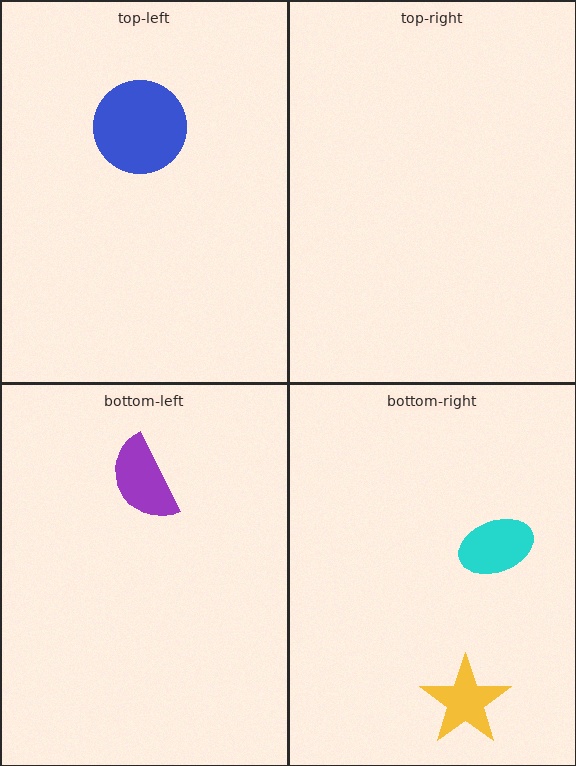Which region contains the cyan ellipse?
The bottom-right region.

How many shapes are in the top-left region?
1.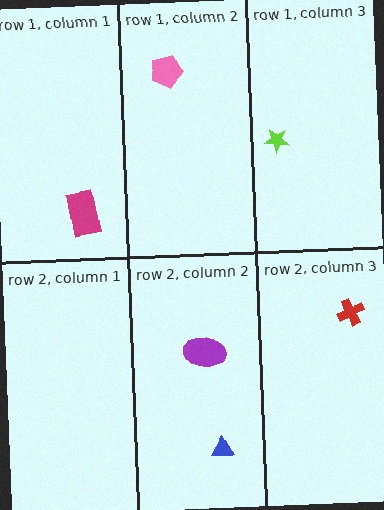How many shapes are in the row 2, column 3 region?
1.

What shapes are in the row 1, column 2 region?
The pink pentagon.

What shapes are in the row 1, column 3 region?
The lime star.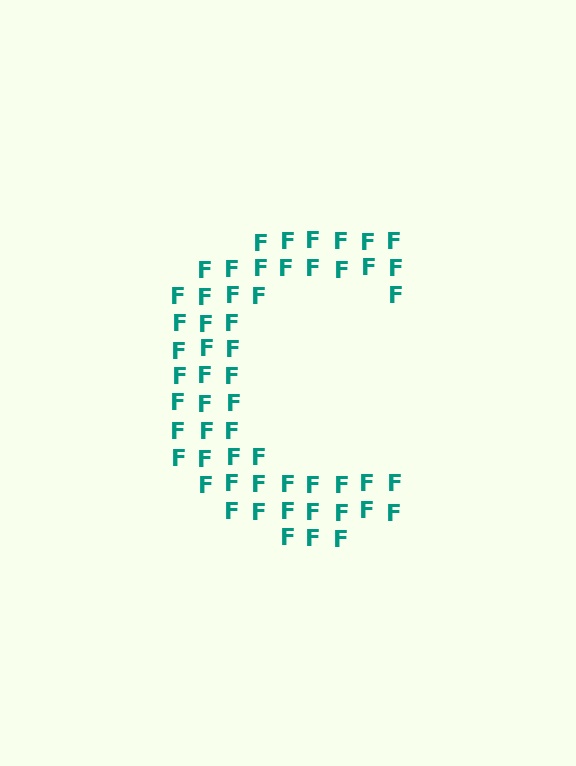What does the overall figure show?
The overall figure shows the letter C.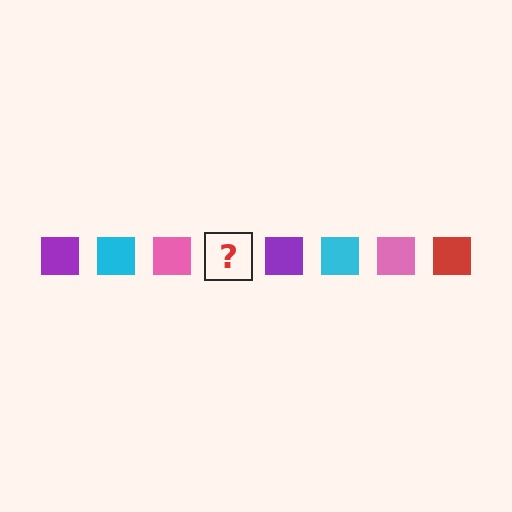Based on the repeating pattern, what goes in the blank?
The blank should be a red square.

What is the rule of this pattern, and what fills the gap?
The rule is that the pattern cycles through purple, cyan, pink, red squares. The gap should be filled with a red square.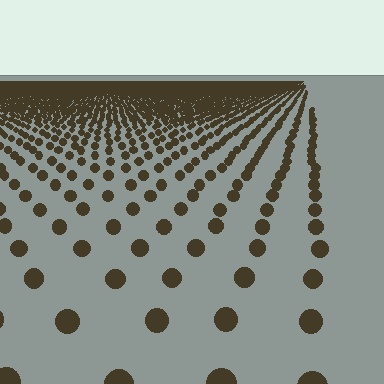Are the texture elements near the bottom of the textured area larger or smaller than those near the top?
Larger. Near the bottom, elements are closer to the viewer and appear at a bigger on-screen size.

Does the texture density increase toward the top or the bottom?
Density increases toward the top.